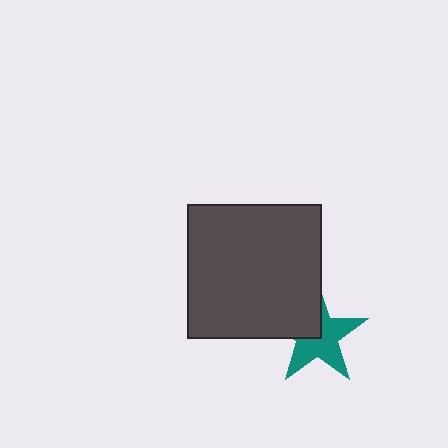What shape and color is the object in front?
The object in front is a dark gray square.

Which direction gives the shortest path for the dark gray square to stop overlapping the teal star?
Moving toward the upper-left gives the shortest separation.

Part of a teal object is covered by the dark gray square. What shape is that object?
It is a star.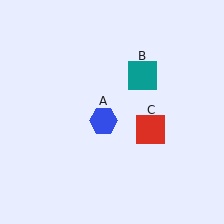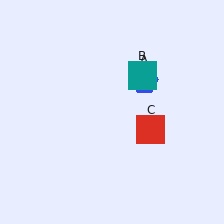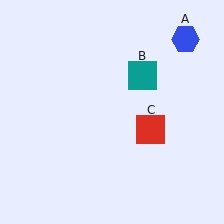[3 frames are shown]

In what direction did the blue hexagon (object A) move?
The blue hexagon (object A) moved up and to the right.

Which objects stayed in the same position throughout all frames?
Teal square (object B) and red square (object C) remained stationary.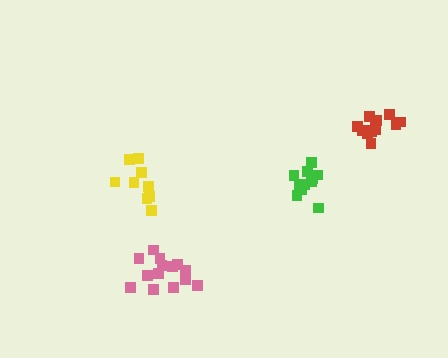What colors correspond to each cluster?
The clusters are colored: green, red, yellow, pink.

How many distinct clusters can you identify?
There are 4 distinct clusters.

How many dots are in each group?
Group 1: 11 dots, Group 2: 13 dots, Group 3: 9 dots, Group 4: 14 dots (47 total).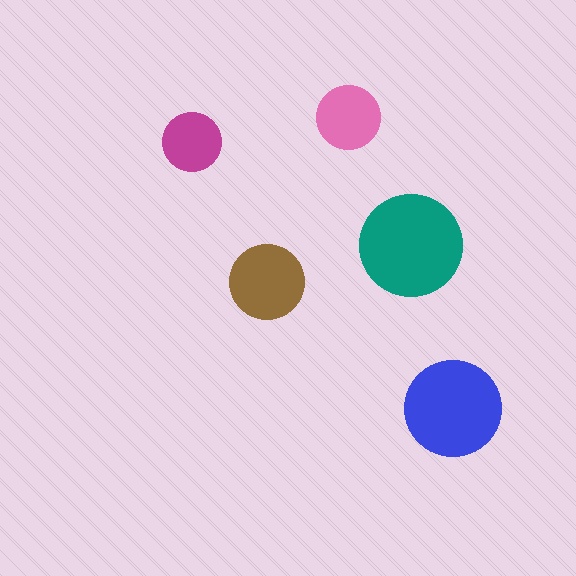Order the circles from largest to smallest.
the teal one, the blue one, the brown one, the pink one, the magenta one.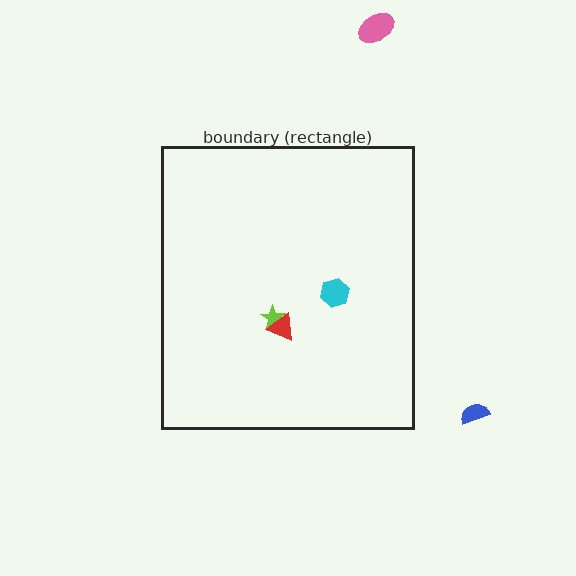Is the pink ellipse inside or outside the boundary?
Outside.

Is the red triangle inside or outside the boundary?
Inside.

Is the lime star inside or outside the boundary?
Inside.